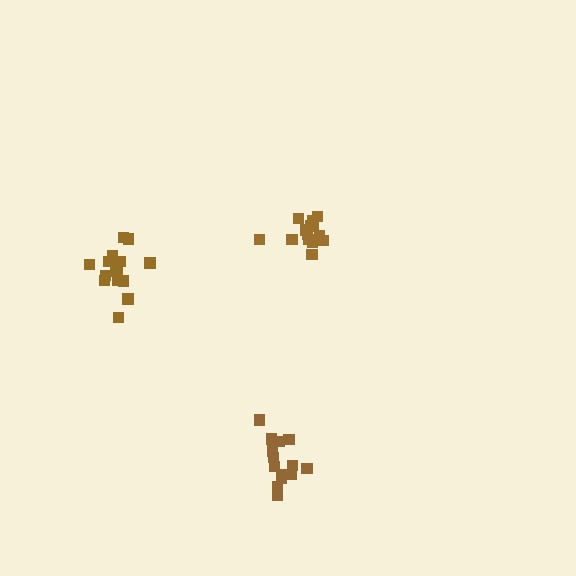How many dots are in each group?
Group 1: 15 dots, Group 2: 14 dots, Group 3: 14 dots (43 total).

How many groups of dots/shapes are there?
There are 3 groups.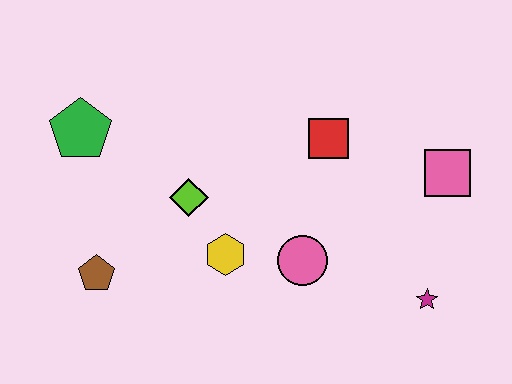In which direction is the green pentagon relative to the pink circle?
The green pentagon is to the left of the pink circle.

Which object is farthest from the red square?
The brown pentagon is farthest from the red square.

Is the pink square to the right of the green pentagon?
Yes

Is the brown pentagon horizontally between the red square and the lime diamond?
No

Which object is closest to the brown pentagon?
The lime diamond is closest to the brown pentagon.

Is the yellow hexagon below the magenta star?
No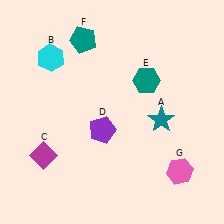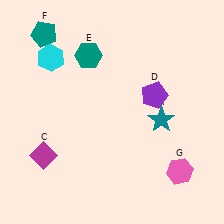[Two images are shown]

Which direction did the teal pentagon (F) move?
The teal pentagon (F) moved left.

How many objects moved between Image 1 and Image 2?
3 objects moved between the two images.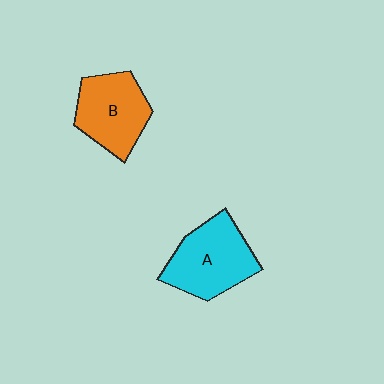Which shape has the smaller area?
Shape B (orange).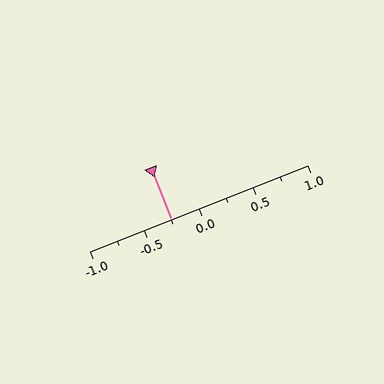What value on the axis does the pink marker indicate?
The marker indicates approximately -0.25.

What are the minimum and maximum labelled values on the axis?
The axis runs from -1.0 to 1.0.